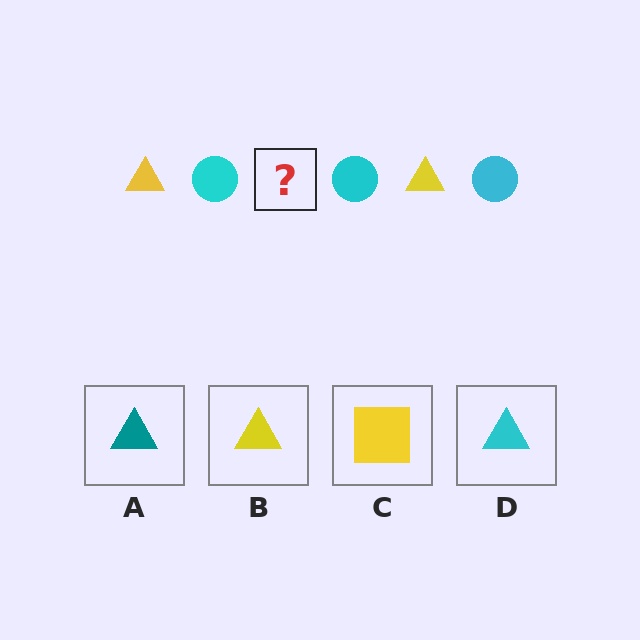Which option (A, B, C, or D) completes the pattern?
B.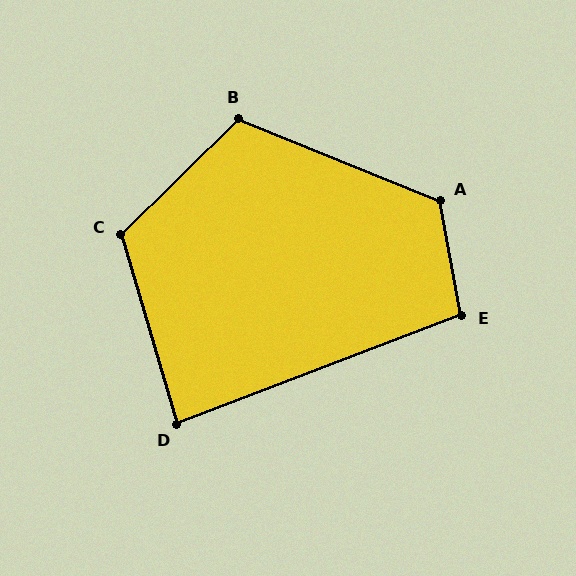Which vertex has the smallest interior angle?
D, at approximately 86 degrees.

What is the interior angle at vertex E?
Approximately 100 degrees (obtuse).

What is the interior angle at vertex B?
Approximately 114 degrees (obtuse).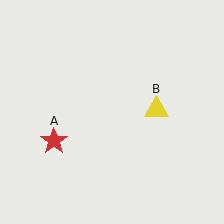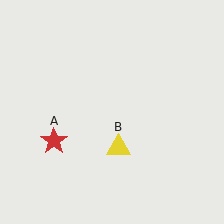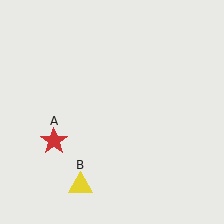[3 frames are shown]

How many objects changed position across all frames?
1 object changed position: yellow triangle (object B).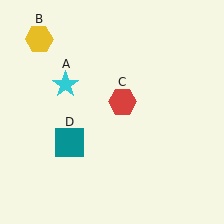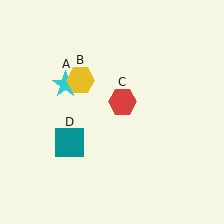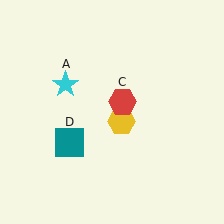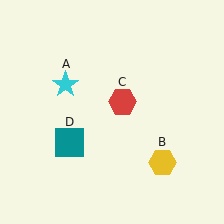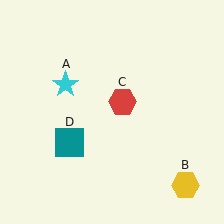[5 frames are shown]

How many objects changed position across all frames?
1 object changed position: yellow hexagon (object B).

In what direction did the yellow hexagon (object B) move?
The yellow hexagon (object B) moved down and to the right.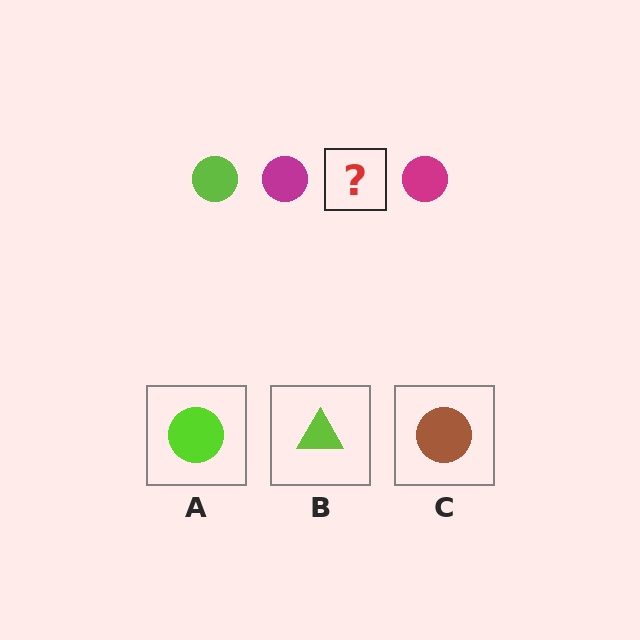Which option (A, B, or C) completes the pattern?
A.